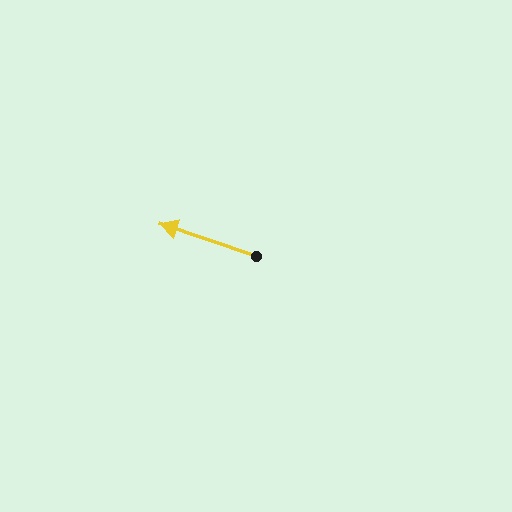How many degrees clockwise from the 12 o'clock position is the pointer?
Approximately 289 degrees.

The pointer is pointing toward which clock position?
Roughly 10 o'clock.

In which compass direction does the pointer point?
West.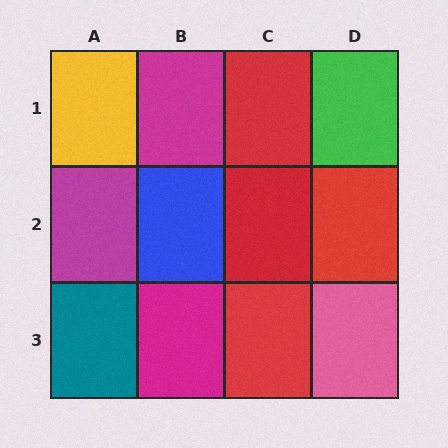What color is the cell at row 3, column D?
Pink.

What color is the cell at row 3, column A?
Teal.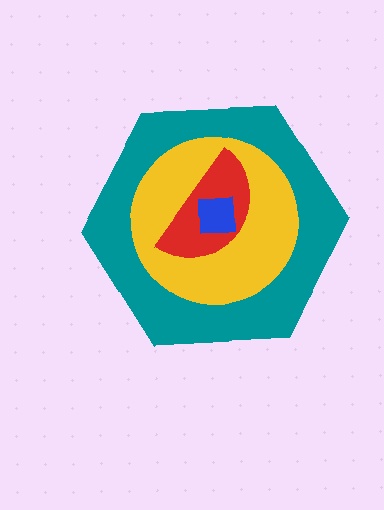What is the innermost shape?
The blue square.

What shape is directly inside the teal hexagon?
The yellow circle.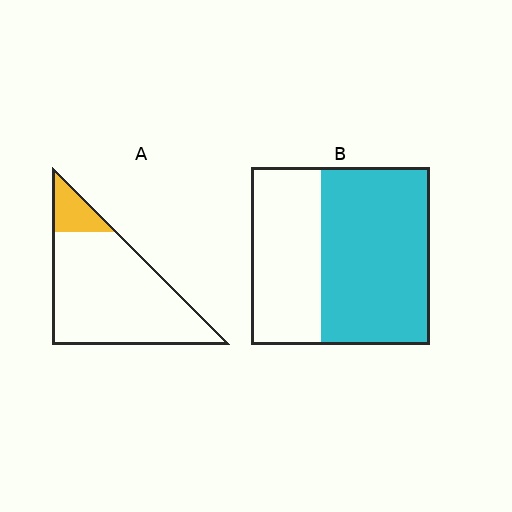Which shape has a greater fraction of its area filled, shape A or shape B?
Shape B.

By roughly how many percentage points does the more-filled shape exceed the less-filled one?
By roughly 45 percentage points (B over A).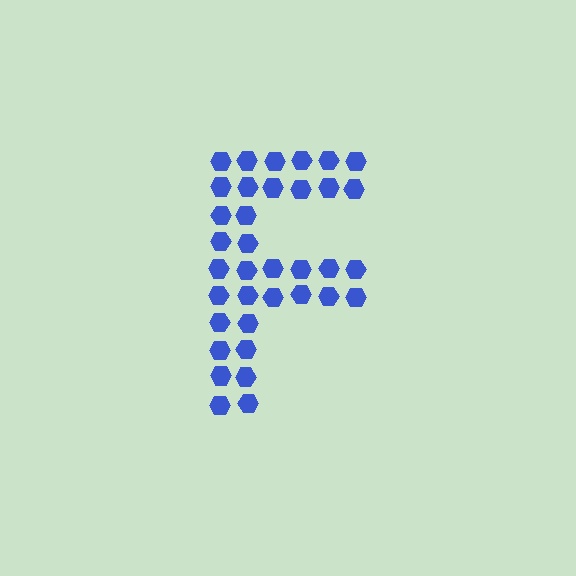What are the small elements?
The small elements are hexagons.